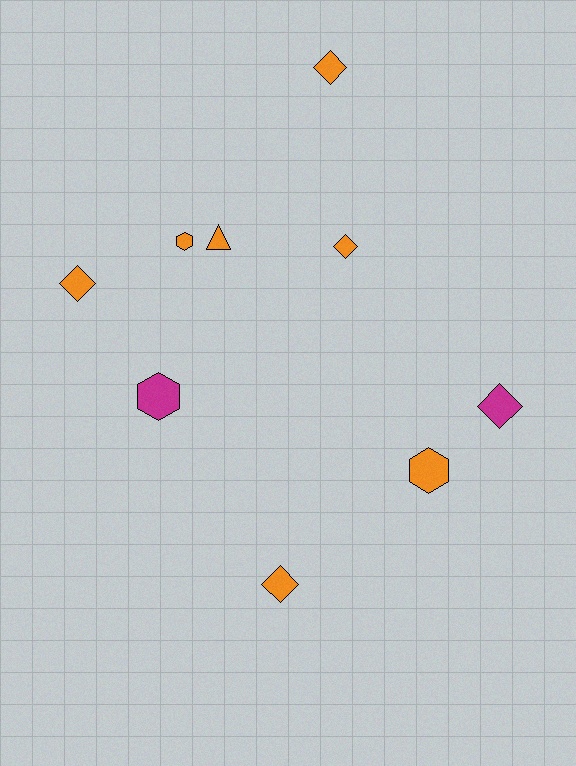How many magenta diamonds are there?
There is 1 magenta diamond.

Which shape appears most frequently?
Diamond, with 5 objects.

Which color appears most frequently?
Orange, with 7 objects.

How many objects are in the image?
There are 9 objects.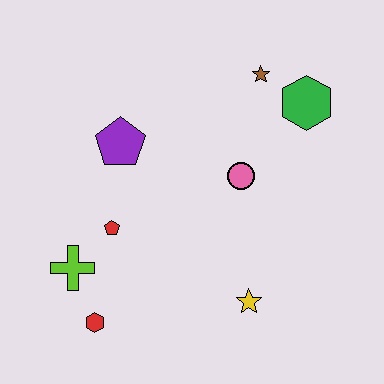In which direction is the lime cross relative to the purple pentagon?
The lime cross is below the purple pentagon.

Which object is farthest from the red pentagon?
The green hexagon is farthest from the red pentagon.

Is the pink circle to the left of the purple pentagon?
No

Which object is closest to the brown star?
The green hexagon is closest to the brown star.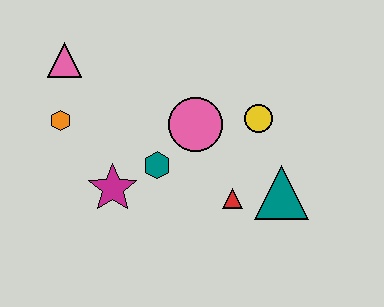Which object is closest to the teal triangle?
The red triangle is closest to the teal triangle.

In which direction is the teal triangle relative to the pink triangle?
The teal triangle is to the right of the pink triangle.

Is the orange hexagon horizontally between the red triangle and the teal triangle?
No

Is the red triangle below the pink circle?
Yes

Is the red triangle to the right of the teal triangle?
No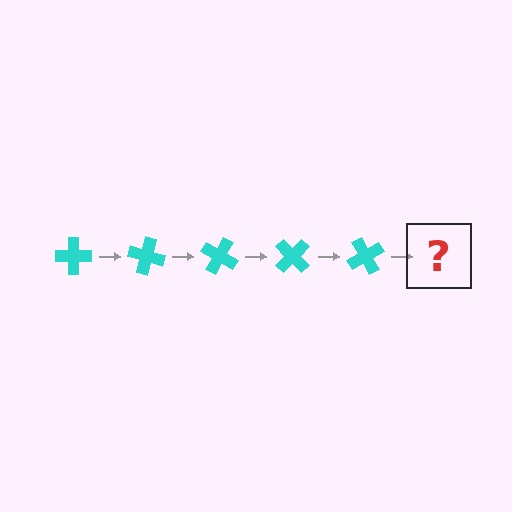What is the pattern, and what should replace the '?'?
The pattern is that the cross rotates 15 degrees each step. The '?' should be a cyan cross rotated 75 degrees.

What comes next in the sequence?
The next element should be a cyan cross rotated 75 degrees.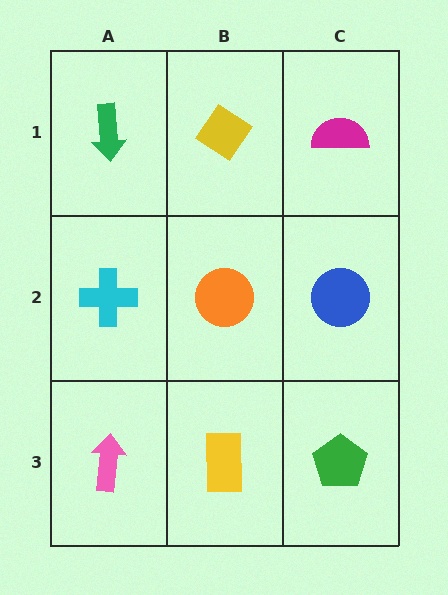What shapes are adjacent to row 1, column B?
An orange circle (row 2, column B), a green arrow (row 1, column A), a magenta semicircle (row 1, column C).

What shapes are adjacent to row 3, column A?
A cyan cross (row 2, column A), a yellow rectangle (row 3, column B).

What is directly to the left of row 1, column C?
A yellow diamond.